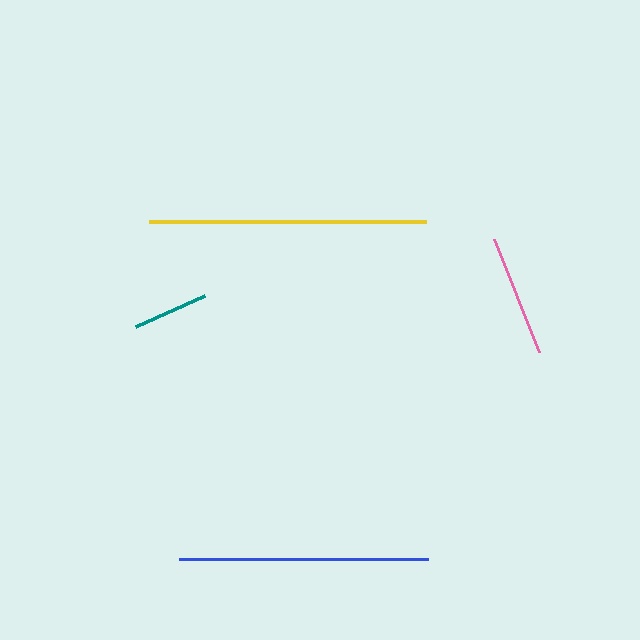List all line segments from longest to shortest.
From longest to shortest: yellow, blue, pink, teal.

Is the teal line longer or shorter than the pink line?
The pink line is longer than the teal line.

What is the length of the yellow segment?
The yellow segment is approximately 277 pixels long.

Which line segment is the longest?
The yellow line is the longest at approximately 277 pixels.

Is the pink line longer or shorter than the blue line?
The blue line is longer than the pink line.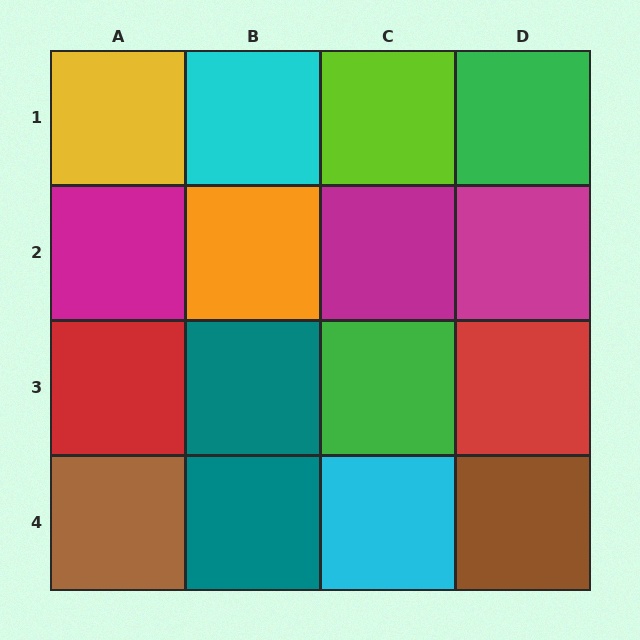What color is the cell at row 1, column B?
Cyan.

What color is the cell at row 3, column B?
Teal.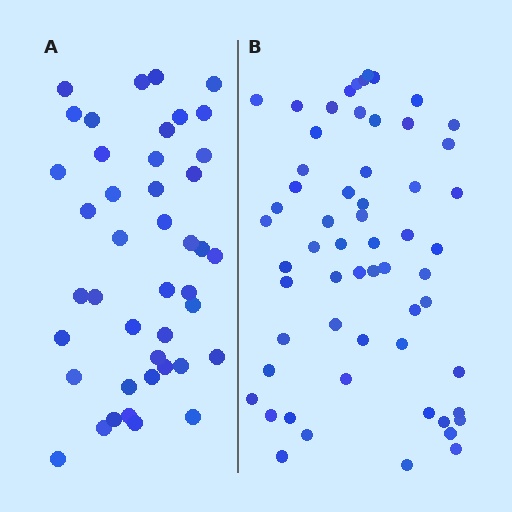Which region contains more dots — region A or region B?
Region B (the right region) has more dots.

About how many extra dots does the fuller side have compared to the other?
Region B has approximately 15 more dots than region A.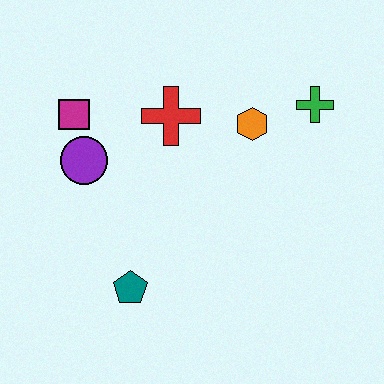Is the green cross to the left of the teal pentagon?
No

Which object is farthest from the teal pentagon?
The green cross is farthest from the teal pentagon.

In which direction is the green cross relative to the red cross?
The green cross is to the right of the red cross.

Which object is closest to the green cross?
The orange hexagon is closest to the green cross.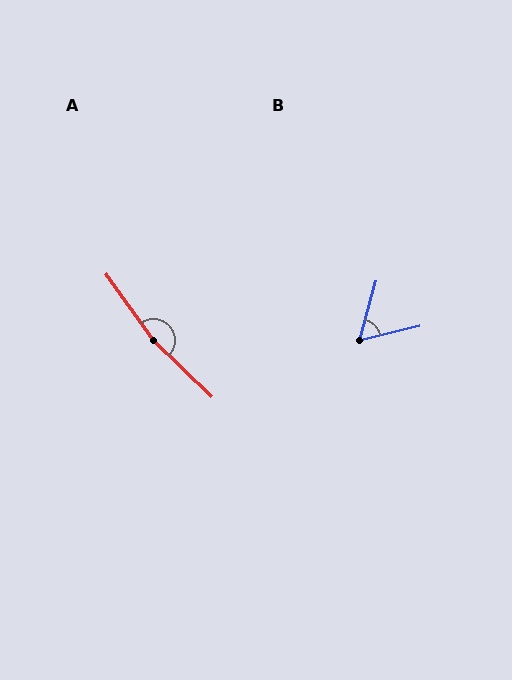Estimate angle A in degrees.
Approximately 169 degrees.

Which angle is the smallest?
B, at approximately 61 degrees.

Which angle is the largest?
A, at approximately 169 degrees.